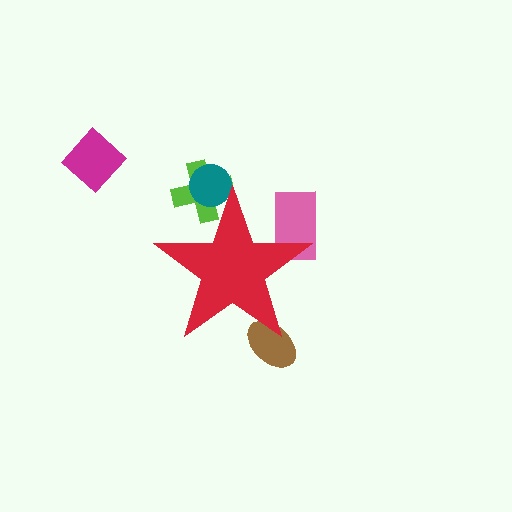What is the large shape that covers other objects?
A red star.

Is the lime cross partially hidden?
Yes, the lime cross is partially hidden behind the red star.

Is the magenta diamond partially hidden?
No, the magenta diamond is fully visible.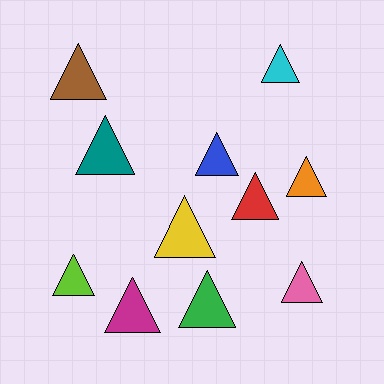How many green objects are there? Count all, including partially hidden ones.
There is 1 green object.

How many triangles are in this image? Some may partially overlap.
There are 11 triangles.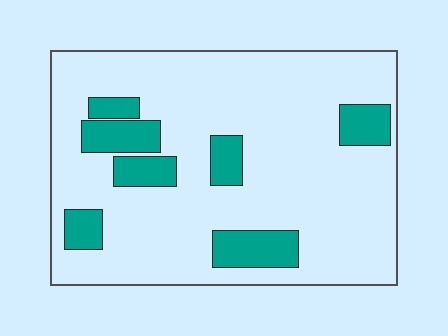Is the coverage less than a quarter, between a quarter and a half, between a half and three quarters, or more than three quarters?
Less than a quarter.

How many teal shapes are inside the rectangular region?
7.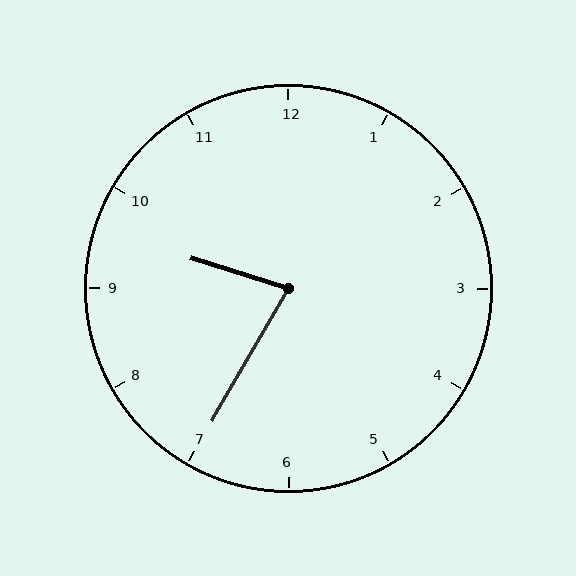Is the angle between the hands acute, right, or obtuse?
It is acute.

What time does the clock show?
9:35.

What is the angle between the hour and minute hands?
Approximately 78 degrees.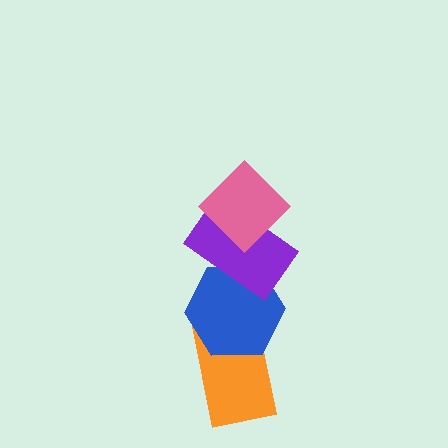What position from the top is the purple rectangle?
The purple rectangle is 2nd from the top.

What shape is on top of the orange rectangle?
The blue hexagon is on top of the orange rectangle.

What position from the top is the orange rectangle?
The orange rectangle is 4th from the top.